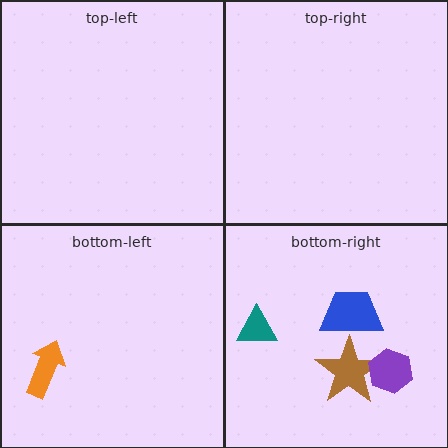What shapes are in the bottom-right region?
The teal triangle, the brown star, the blue trapezoid, the purple hexagon.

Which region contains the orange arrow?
The bottom-left region.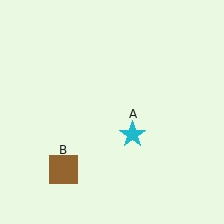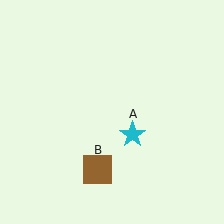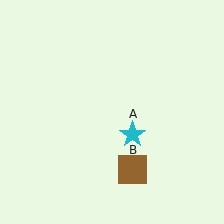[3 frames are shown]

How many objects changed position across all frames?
1 object changed position: brown square (object B).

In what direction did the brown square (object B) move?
The brown square (object B) moved right.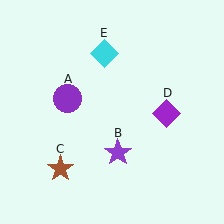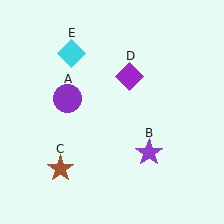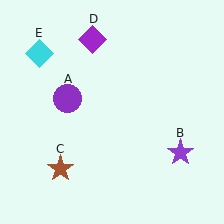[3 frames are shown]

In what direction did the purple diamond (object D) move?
The purple diamond (object D) moved up and to the left.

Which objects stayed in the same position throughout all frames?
Purple circle (object A) and brown star (object C) remained stationary.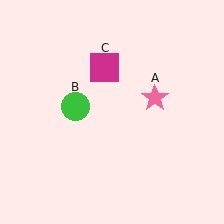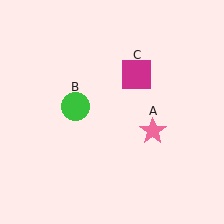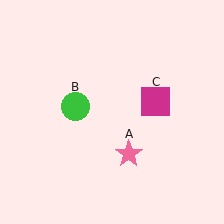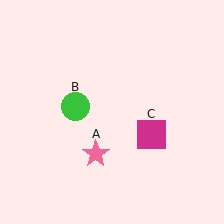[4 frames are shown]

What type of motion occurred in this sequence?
The pink star (object A), magenta square (object C) rotated clockwise around the center of the scene.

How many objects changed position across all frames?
2 objects changed position: pink star (object A), magenta square (object C).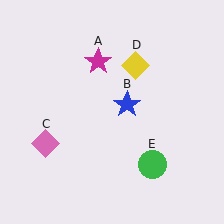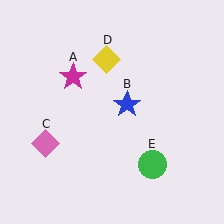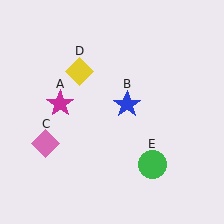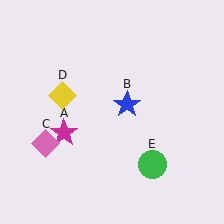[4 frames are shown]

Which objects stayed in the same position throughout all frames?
Blue star (object B) and pink diamond (object C) and green circle (object E) remained stationary.